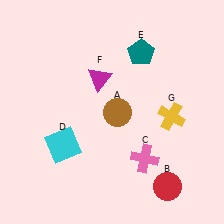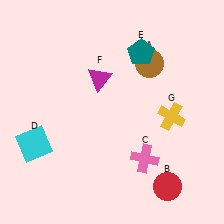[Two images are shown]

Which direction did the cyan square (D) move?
The cyan square (D) moved left.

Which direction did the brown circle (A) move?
The brown circle (A) moved up.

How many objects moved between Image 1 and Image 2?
2 objects moved between the two images.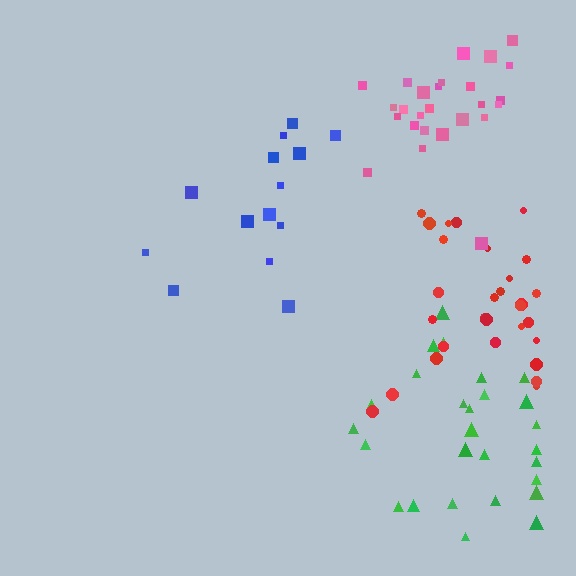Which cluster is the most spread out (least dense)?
Blue.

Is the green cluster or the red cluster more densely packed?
Red.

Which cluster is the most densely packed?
Pink.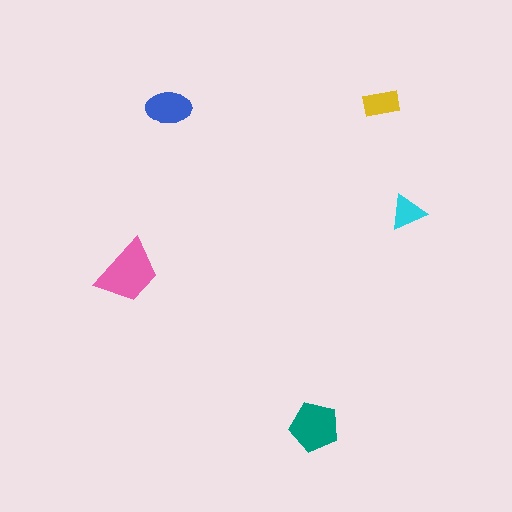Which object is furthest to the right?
The cyan triangle is rightmost.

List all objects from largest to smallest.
The pink trapezoid, the teal pentagon, the blue ellipse, the yellow rectangle, the cyan triangle.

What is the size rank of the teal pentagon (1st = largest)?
2nd.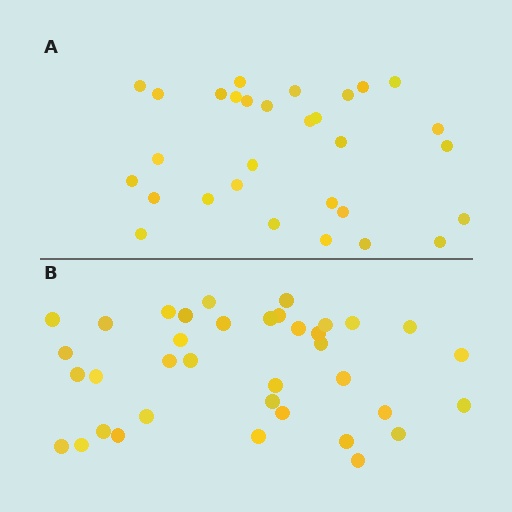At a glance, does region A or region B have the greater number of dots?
Region B (the bottom region) has more dots.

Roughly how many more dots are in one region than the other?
Region B has roughly 8 or so more dots than region A.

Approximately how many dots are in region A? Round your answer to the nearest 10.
About 30 dots.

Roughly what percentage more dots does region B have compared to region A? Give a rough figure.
About 25% more.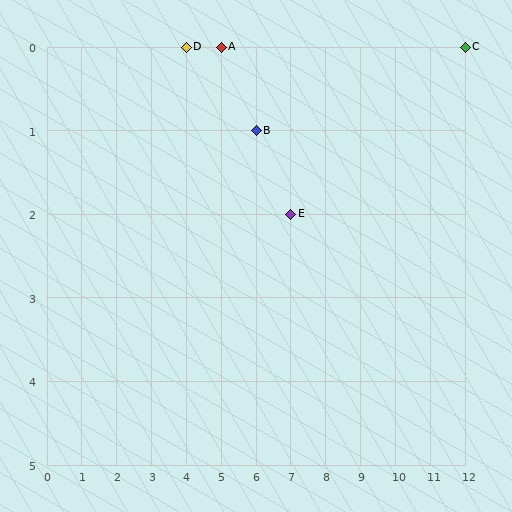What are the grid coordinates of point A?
Point A is at grid coordinates (5, 0).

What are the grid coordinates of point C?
Point C is at grid coordinates (12, 0).